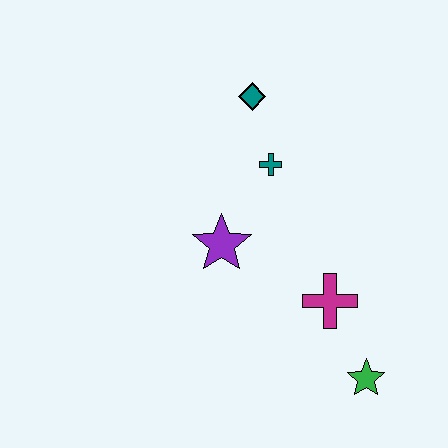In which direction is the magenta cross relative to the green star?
The magenta cross is above the green star.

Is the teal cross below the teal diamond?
Yes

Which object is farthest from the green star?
The teal diamond is farthest from the green star.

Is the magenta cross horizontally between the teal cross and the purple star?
No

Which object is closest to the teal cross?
The teal diamond is closest to the teal cross.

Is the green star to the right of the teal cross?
Yes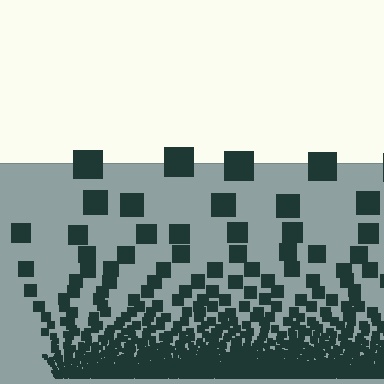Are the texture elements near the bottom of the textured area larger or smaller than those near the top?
Smaller. The gradient is inverted — elements near the bottom are smaller and denser.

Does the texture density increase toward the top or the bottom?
Density increases toward the bottom.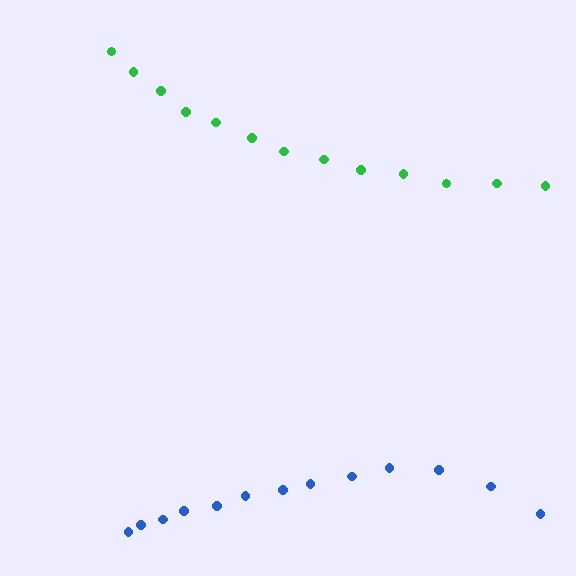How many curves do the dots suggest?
There are 2 distinct paths.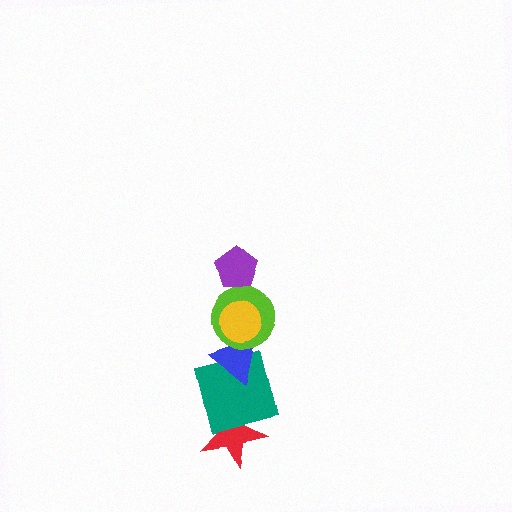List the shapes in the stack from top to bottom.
From top to bottom: the purple pentagon, the yellow circle, the lime circle, the blue triangle, the teal square, the red star.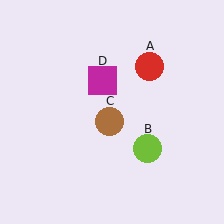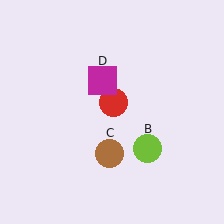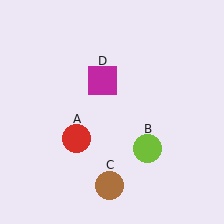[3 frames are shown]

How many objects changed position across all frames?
2 objects changed position: red circle (object A), brown circle (object C).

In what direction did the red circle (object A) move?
The red circle (object A) moved down and to the left.